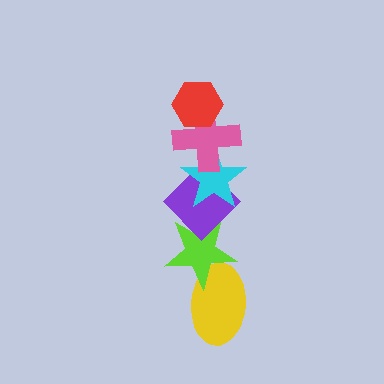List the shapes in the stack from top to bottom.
From top to bottom: the red hexagon, the pink cross, the cyan star, the purple diamond, the lime star, the yellow ellipse.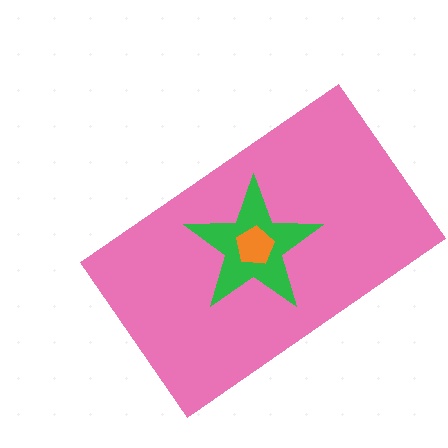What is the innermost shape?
The orange pentagon.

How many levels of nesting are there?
3.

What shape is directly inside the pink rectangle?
The green star.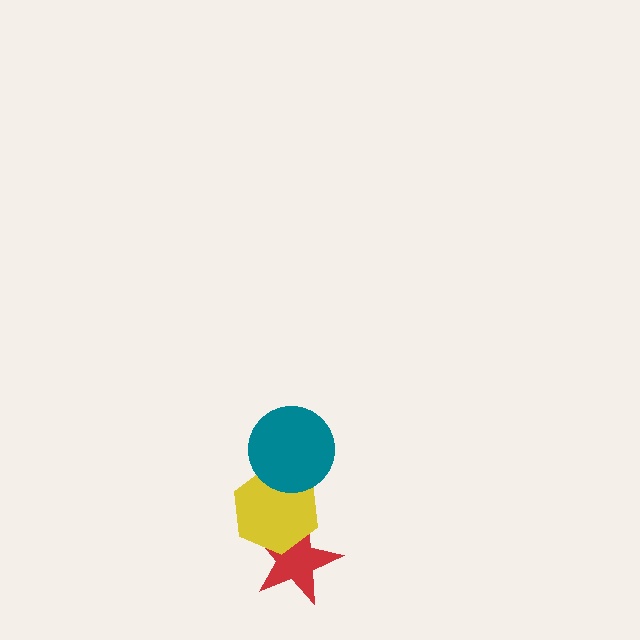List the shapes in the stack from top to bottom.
From top to bottom: the teal circle, the yellow hexagon, the red star.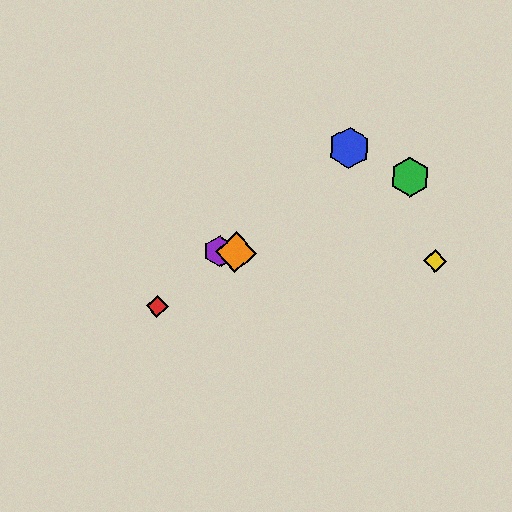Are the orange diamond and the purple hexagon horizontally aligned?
Yes, both are at y≈252.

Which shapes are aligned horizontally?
The yellow diamond, the purple hexagon, the orange diamond are aligned horizontally.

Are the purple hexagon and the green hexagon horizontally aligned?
No, the purple hexagon is at y≈251 and the green hexagon is at y≈177.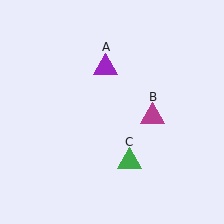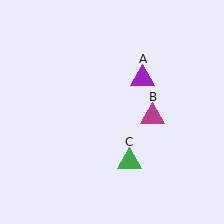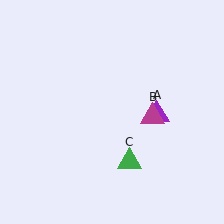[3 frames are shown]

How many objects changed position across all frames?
1 object changed position: purple triangle (object A).